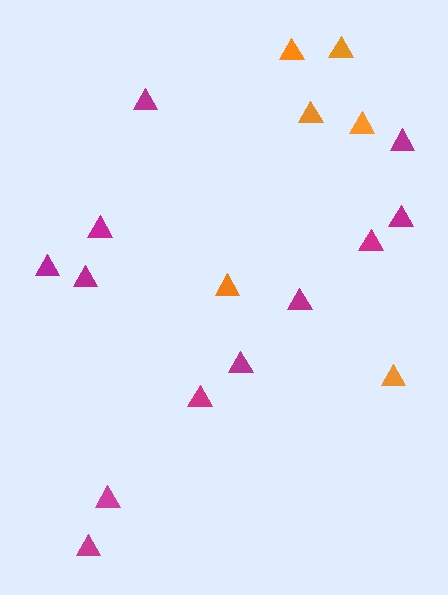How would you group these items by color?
There are 2 groups: one group of magenta triangles (12) and one group of orange triangles (6).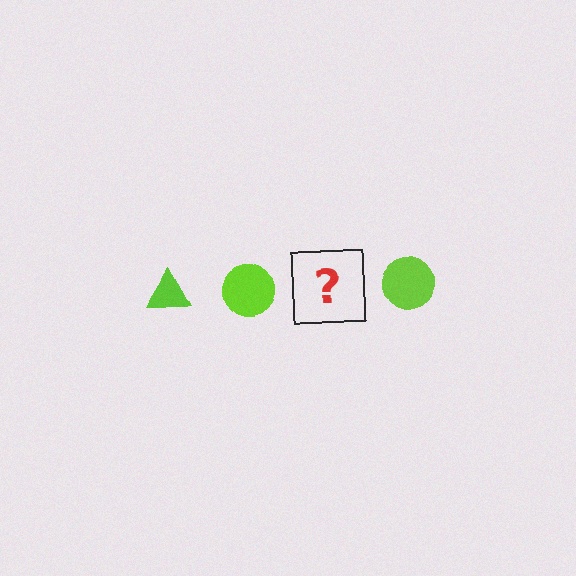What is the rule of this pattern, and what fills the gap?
The rule is that the pattern cycles through triangle, circle shapes in lime. The gap should be filled with a lime triangle.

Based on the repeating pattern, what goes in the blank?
The blank should be a lime triangle.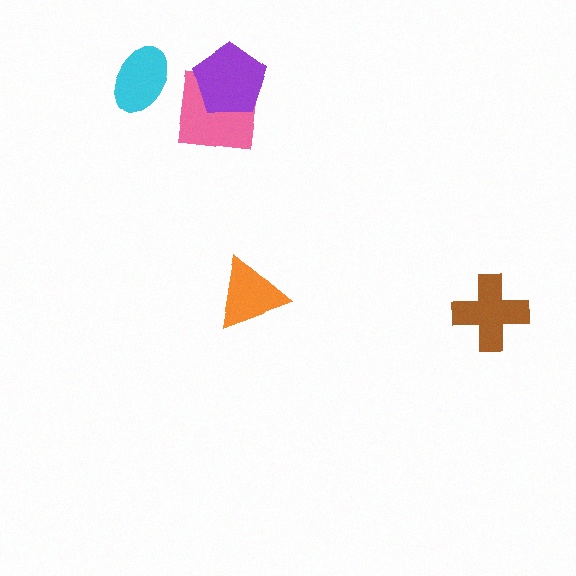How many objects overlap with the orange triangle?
0 objects overlap with the orange triangle.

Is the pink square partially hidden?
Yes, it is partially covered by another shape.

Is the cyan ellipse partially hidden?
No, no other shape covers it.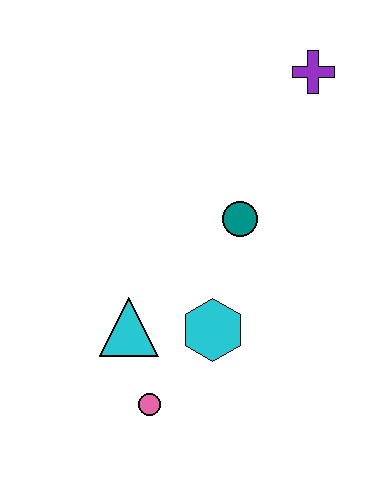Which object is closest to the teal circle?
The cyan hexagon is closest to the teal circle.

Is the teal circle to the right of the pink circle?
Yes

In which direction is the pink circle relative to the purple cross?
The pink circle is below the purple cross.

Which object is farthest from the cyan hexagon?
The purple cross is farthest from the cyan hexagon.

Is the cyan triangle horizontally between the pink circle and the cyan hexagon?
No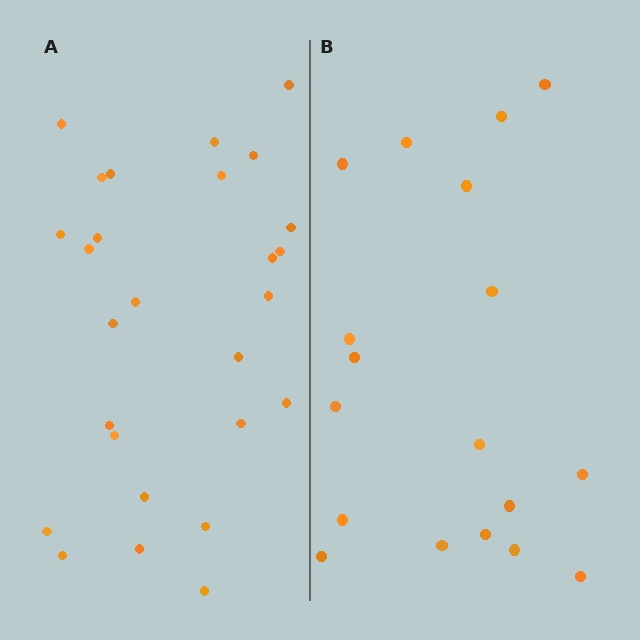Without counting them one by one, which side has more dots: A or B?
Region A (the left region) has more dots.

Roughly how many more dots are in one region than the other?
Region A has roughly 8 or so more dots than region B.